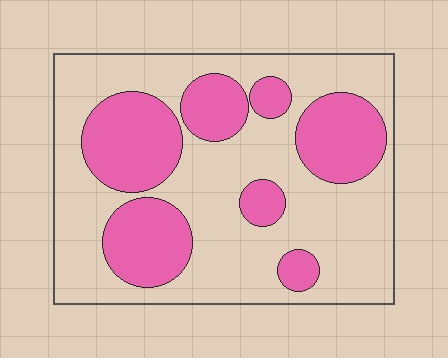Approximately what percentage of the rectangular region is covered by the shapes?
Approximately 35%.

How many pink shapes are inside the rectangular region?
7.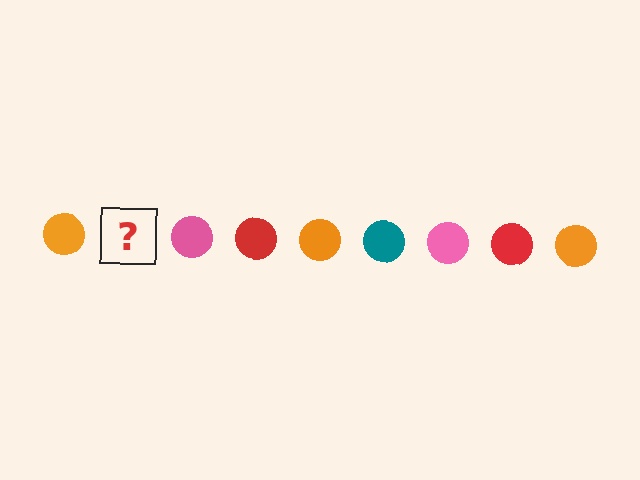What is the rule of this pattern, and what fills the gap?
The rule is that the pattern cycles through orange, teal, pink, red circles. The gap should be filled with a teal circle.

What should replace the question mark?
The question mark should be replaced with a teal circle.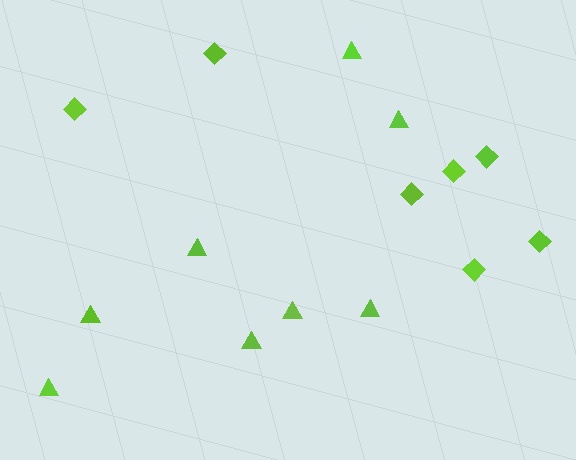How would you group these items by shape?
There are 2 groups: one group of triangles (8) and one group of diamonds (7).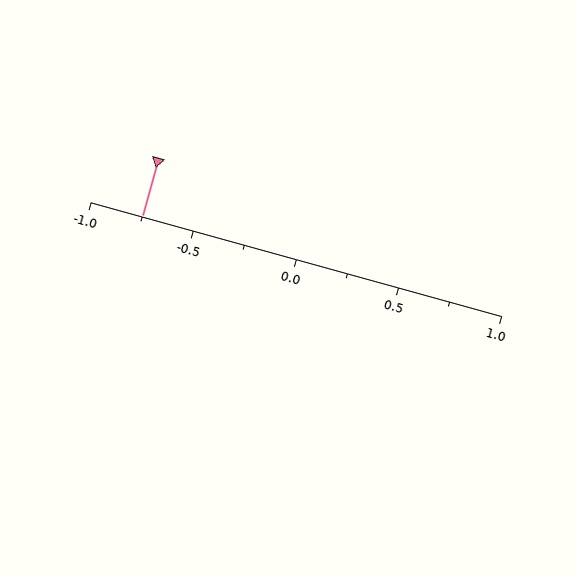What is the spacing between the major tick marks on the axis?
The major ticks are spaced 0.5 apart.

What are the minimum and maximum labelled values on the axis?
The axis runs from -1.0 to 1.0.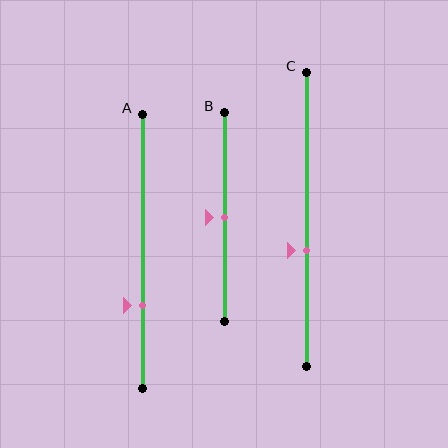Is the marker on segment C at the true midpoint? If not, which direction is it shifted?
No, the marker on segment C is shifted downward by about 11% of the segment length.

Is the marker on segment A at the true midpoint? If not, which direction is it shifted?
No, the marker on segment A is shifted downward by about 20% of the segment length.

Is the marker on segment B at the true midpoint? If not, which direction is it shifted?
Yes, the marker on segment B is at the true midpoint.